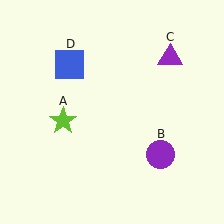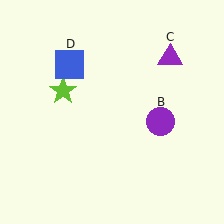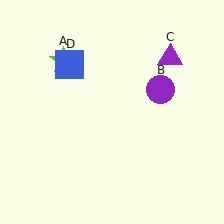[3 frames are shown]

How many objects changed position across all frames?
2 objects changed position: lime star (object A), purple circle (object B).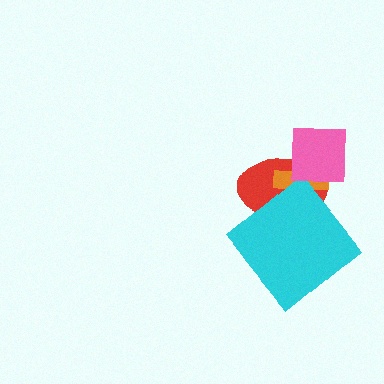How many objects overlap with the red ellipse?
3 objects overlap with the red ellipse.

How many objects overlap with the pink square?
2 objects overlap with the pink square.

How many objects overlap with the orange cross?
3 objects overlap with the orange cross.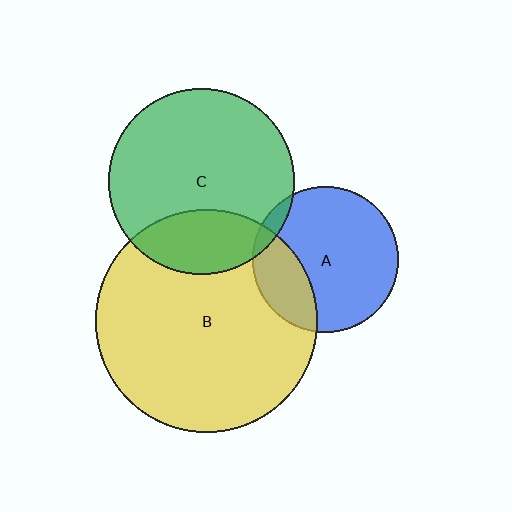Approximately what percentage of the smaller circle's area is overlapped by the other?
Approximately 25%.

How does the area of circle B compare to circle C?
Approximately 1.4 times.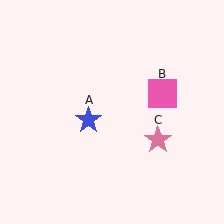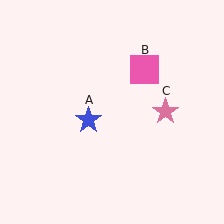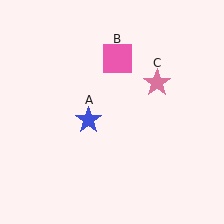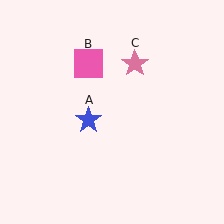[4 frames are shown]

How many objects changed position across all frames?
2 objects changed position: pink square (object B), pink star (object C).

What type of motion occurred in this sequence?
The pink square (object B), pink star (object C) rotated counterclockwise around the center of the scene.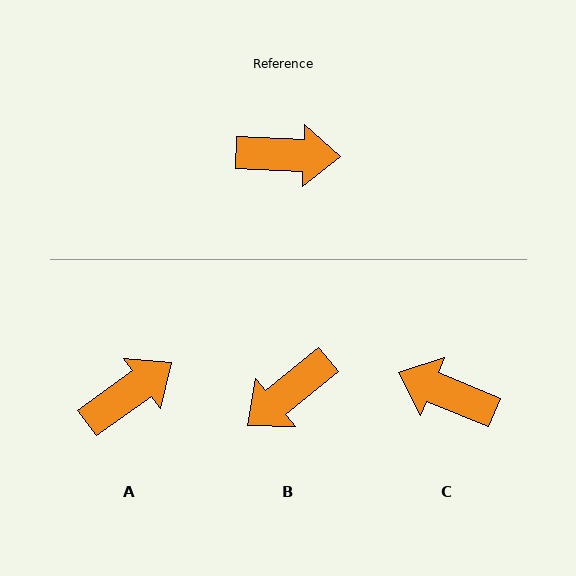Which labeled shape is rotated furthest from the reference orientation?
C, about 160 degrees away.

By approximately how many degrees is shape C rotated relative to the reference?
Approximately 160 degrees counter-clockwise.